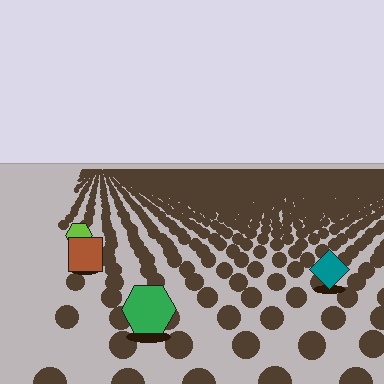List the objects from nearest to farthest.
From nearest to farthest: the green hexagon, the teal diamond, the brown square, the lime hexagon.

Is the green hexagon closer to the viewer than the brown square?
Yes. The green hexagon is closer — you can tell from the texture gradient: the ground texture is coarser near it.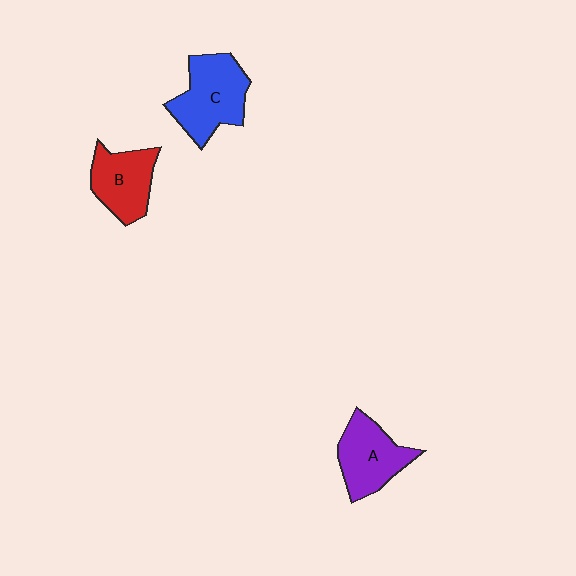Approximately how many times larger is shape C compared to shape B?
Approximately 1.3 times.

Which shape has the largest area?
Shape C (blue).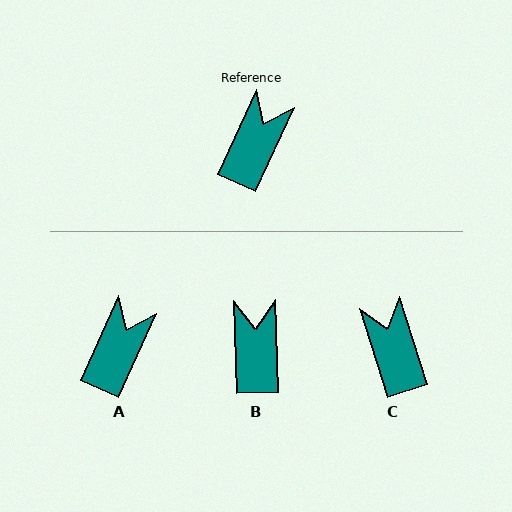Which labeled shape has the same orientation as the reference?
A.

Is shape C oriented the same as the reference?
No, it is off by about 42 degrees.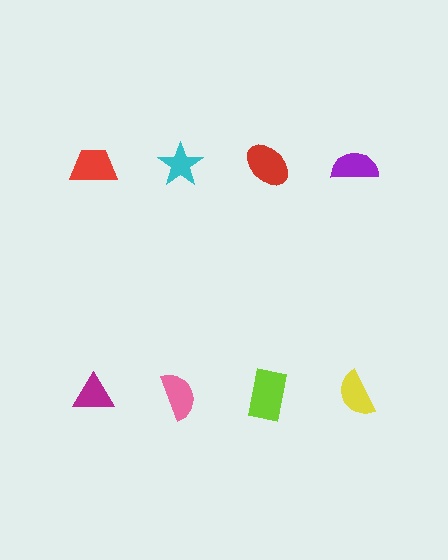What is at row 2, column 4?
A yellow semicircle.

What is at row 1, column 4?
A purple semicircle.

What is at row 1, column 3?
A red ellipse.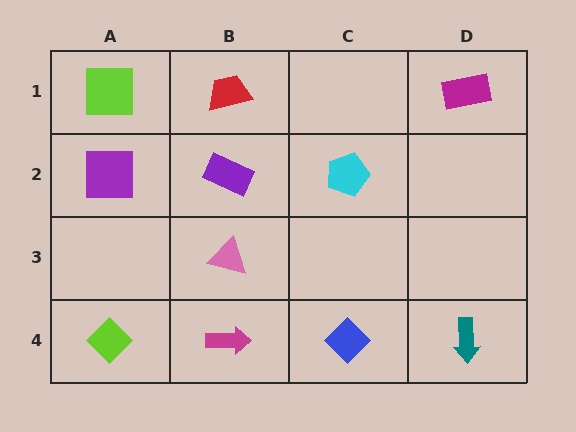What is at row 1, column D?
A magenta rectangle.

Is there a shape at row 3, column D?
No, that cell is empty.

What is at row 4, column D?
A teal arrow.